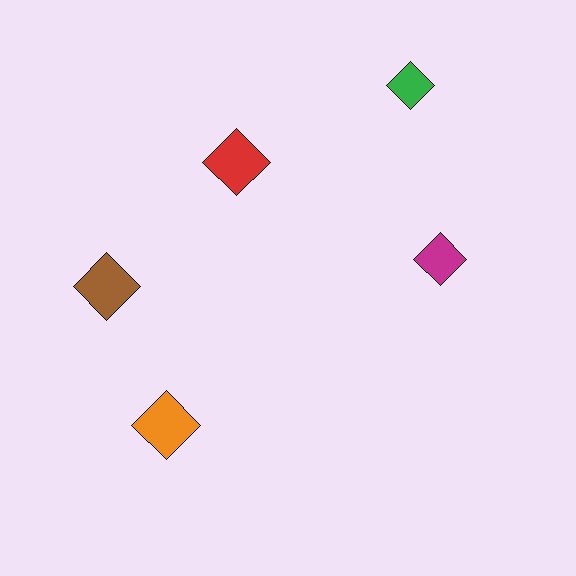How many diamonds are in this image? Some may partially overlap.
There are 5 diamonds.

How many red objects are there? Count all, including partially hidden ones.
There is 1 red object.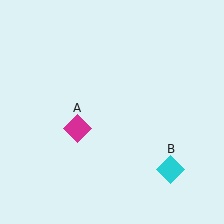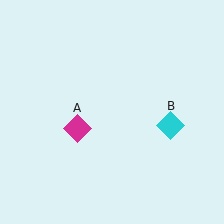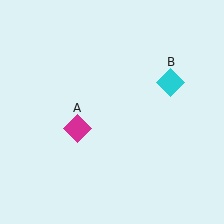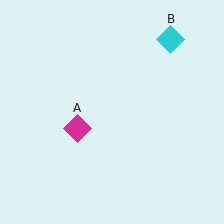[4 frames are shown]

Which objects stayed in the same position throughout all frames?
Magenta diamond (object A) remained stationary.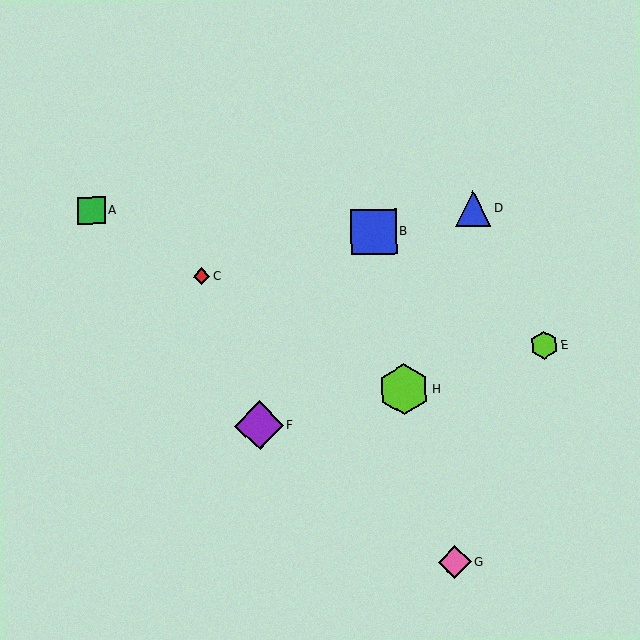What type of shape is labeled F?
Shape F is a purple diamond.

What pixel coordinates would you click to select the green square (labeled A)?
Click at (91, 210) to select the green square A.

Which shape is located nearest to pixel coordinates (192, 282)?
The red diamond (labeled C) at (202, 277) is nearest to that location.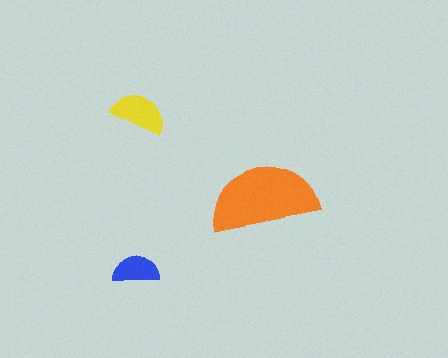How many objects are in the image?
There are 3 objects in the image.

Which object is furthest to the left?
The blue semicircle is leftmost.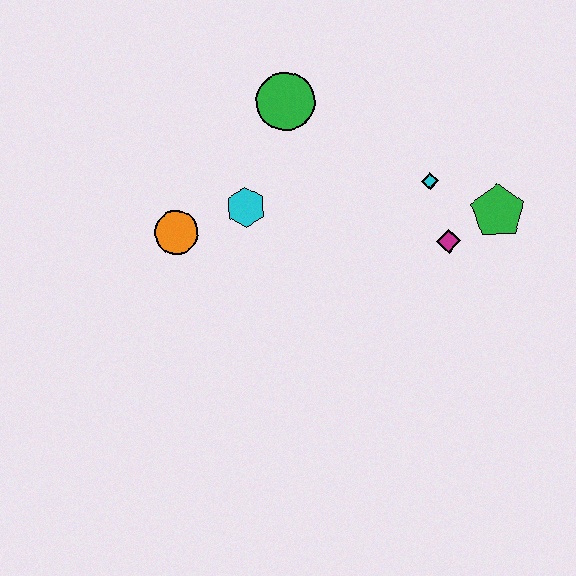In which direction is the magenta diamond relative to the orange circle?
The magenta diamond is to the right of the orange circle.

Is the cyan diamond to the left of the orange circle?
No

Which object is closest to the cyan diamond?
The magenta diamond is closest to the cyan diamond.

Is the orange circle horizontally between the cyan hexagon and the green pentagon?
No